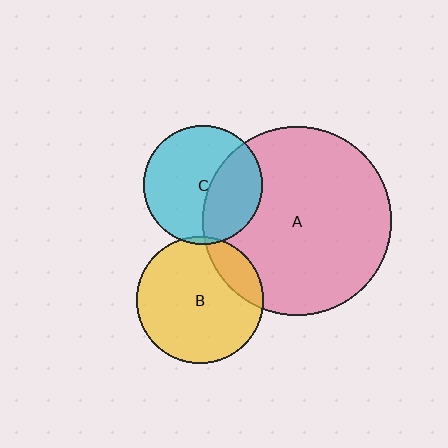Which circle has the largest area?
Circle A (pink).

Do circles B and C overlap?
Yes.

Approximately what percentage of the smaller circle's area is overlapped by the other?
Approximately 5%.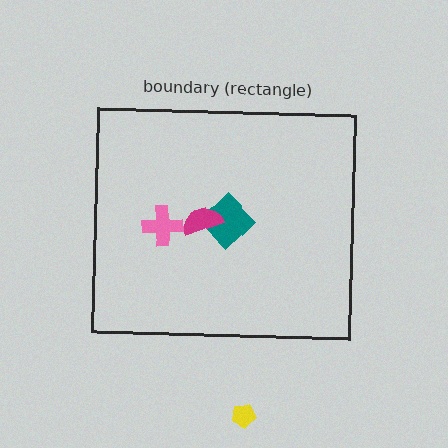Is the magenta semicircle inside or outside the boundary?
Inside.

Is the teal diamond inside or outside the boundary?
Inside.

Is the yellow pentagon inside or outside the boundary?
Outside.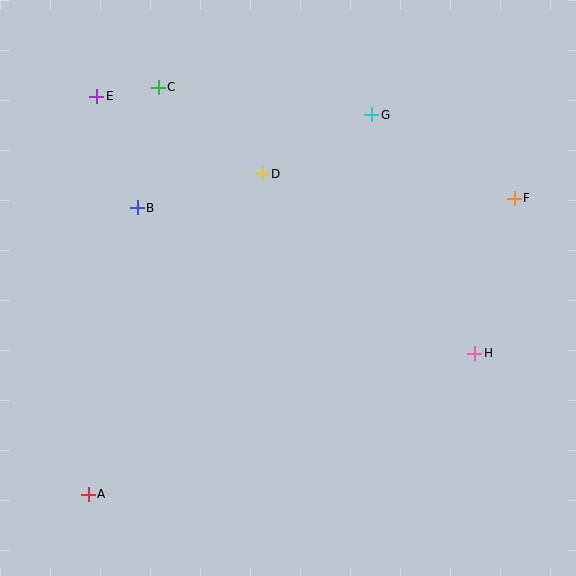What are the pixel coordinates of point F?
Point F is at (514, 198).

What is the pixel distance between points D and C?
The distance between D and C is 135 pixels.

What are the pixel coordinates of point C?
Point C is at (158, 87).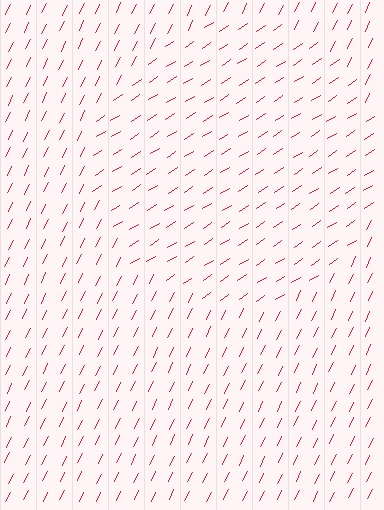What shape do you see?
I see a circle.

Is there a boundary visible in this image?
Yes, there is a texture boundary formed by a change in line orientation.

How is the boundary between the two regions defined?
The boundary is defined purely by a change in line orientation (approximately 31 degrees difference). All lines are the same color and thickness.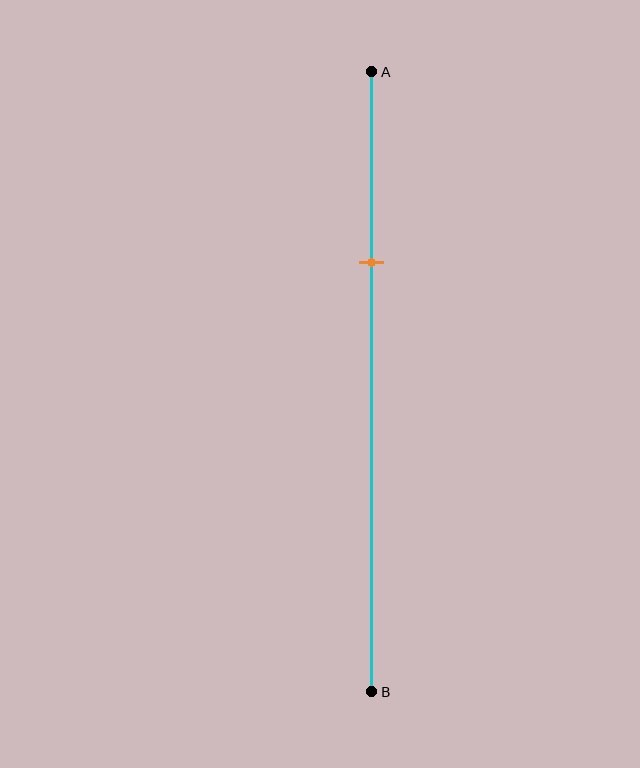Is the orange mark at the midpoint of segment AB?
No, the mark is at about 30% from A, not at the 50% midpoint.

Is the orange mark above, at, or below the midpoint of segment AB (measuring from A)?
The orange mark is above the midpoint of segment AB.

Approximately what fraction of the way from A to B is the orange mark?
The orange mark is approximately 30% of the way from A to B.